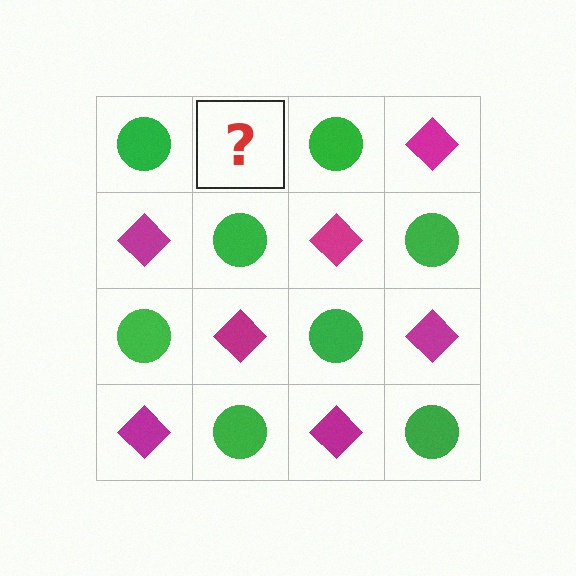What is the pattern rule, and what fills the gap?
The rule is that it alternates green circle and magenta diamond in a checkerboard pattern. The gap should be filled with a magenta diamond.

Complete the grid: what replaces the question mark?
The question mark should be replaced with a magenta diamond.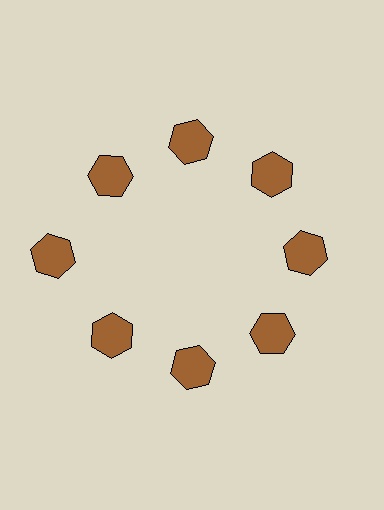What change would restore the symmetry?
The symmetry would be restored by moving it inward, back onto the ring so that all 8 hexagons sit at equal angles and equal distance from the center.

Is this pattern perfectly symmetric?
No. The 8 brown hexagons are arranged in a ring, but one element near the 9 o'clock position is pushed outward from the center, breaking the 8-fold rotational symmetry.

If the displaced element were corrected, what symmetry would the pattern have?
It would have 8-fold rotational symmetry — the pattern would map onto itself every 45 degrees.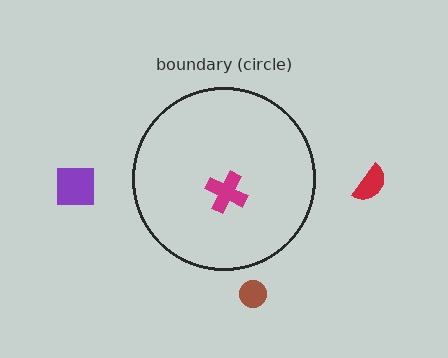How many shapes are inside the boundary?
1 inside, 3 outside.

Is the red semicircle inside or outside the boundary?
Outside.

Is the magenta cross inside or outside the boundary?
Inside.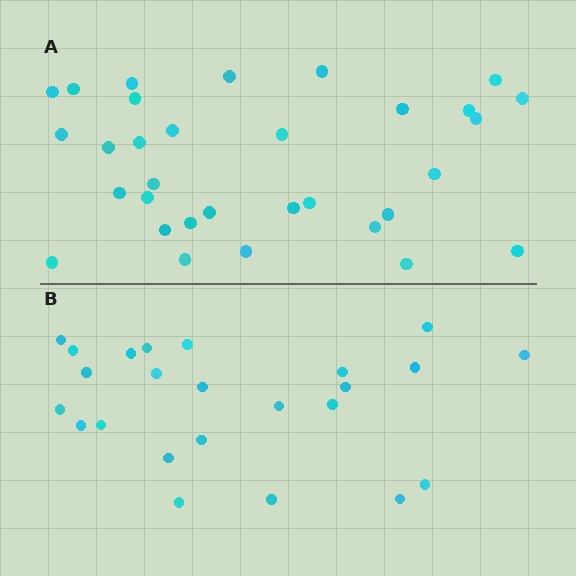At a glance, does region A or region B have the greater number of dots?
Region A (the top region) has more dots.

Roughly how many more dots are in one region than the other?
Region A has roughly 8 or so more dots than region B.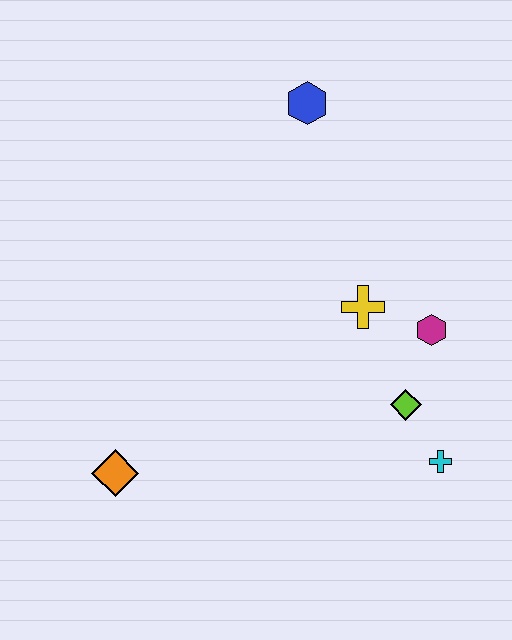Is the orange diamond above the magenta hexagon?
No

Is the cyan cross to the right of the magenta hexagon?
Yes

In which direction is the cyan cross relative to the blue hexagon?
The cyan cross is below the blue hexagon.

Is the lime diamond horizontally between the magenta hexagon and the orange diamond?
Yes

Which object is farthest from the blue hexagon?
The orange diamond is farthest from the blue hexagon.